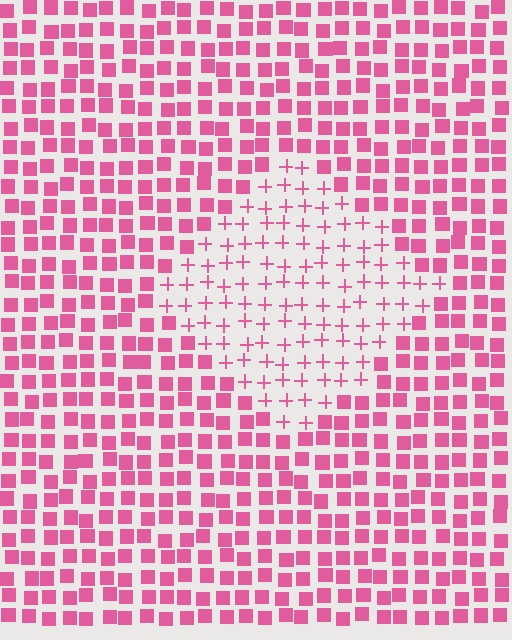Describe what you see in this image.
The image is filled with small pink elements arranged in a uniform grid. A diamond-shaped region contains plus signs, while the surrounding area contains squares. The boundary is defined purely by the change in element shape.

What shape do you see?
I see a diamond.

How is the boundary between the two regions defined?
The boundary is defined by a change in element shape: plus signs inside vs. squares outside. All elements share the same color and spacing.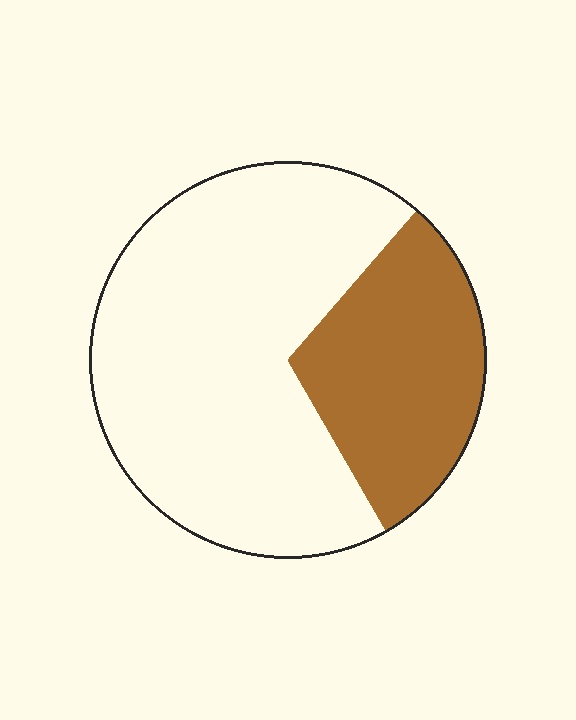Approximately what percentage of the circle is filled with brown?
Approximately 30%.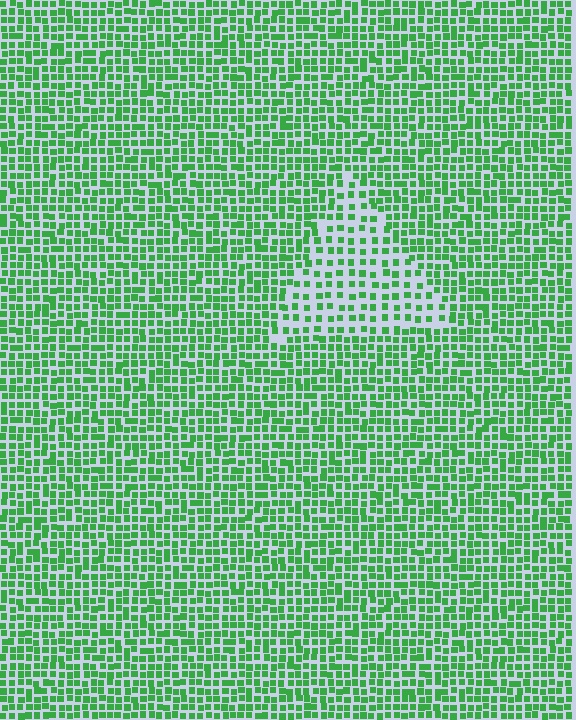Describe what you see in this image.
The image contains small green elements arranged at two different densities. A triangle-shaped region is visible where the elements are less densely packed than the surrounding area.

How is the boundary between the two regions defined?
The boundary is defined by a change in element density (approximately 1.9x ratio). All elements are the same color, size, and shape.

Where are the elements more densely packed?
The elements are more densely packed outside the triangle boundary.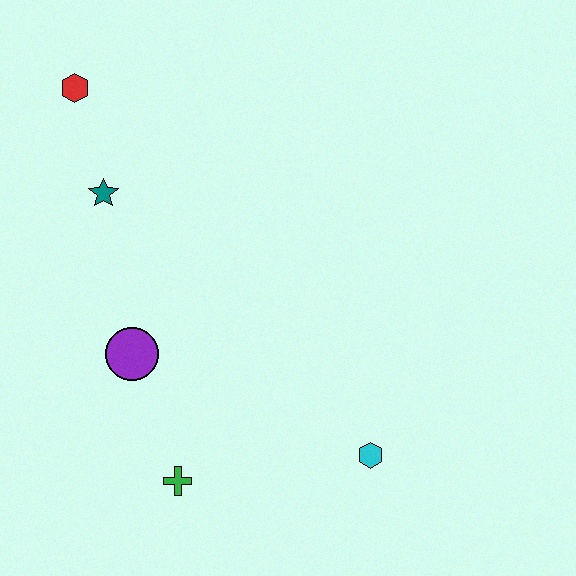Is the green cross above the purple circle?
No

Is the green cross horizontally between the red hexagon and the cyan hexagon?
Yes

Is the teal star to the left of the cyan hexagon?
Yes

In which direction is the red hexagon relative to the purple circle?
The red hexagon is above the purple circle.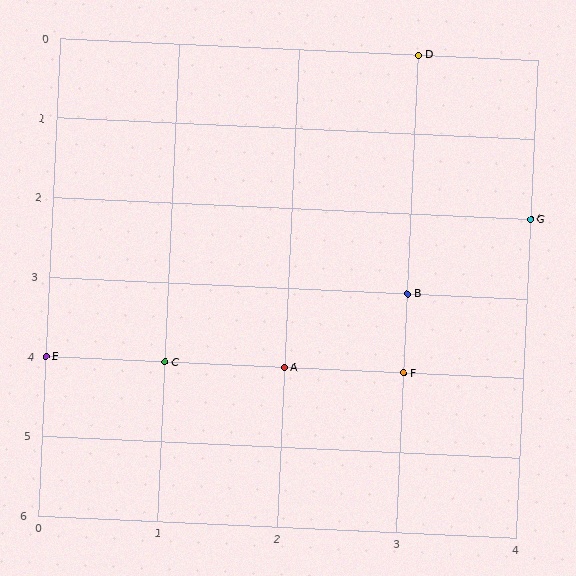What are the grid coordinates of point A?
Point A is at grid coordinates (2, 4).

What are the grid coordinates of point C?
Point C is at grid coordinates (1, 4).